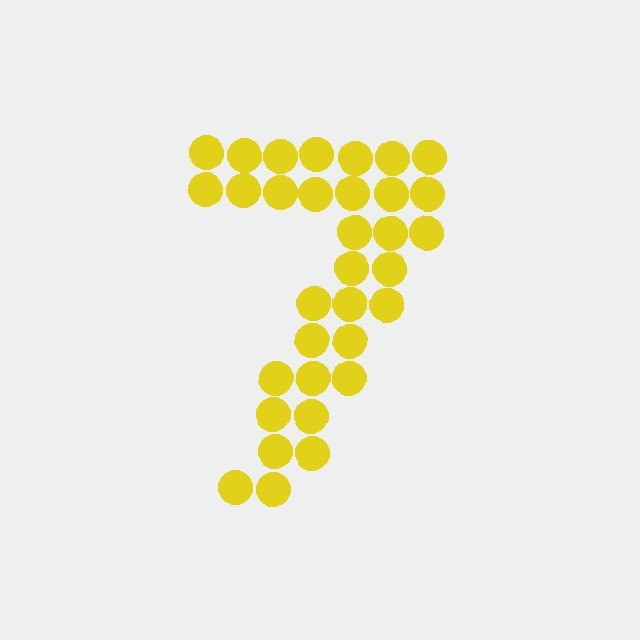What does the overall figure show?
The overall figure shows the digit 7.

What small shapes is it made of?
It is made of small circles.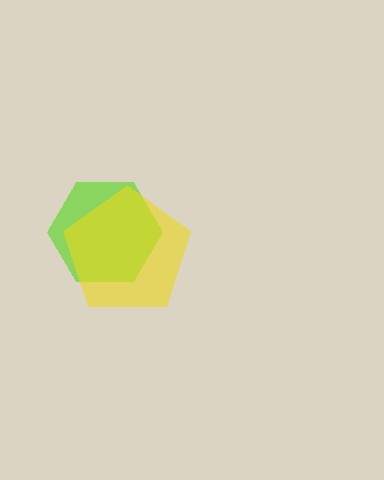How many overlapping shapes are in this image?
There are 2 overlapping shapes in the image.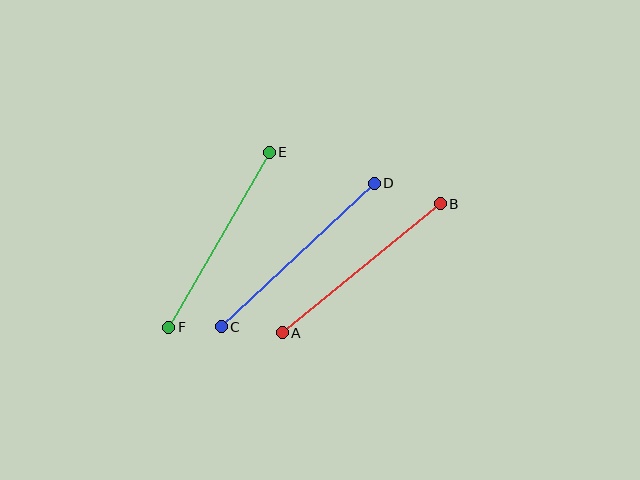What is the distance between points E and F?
The distance is approximately 202 pixels.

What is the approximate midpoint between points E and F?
The midpoint is at approximately (219, 240) pixels.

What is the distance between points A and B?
The distance is approximately 204 pixels.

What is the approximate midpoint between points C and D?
The midpoint is at approximately (298, 255) pixels.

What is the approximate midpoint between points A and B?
The midpoint is at approximately (361, 268) pixels.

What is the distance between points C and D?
The distance is approximately 210 pixels.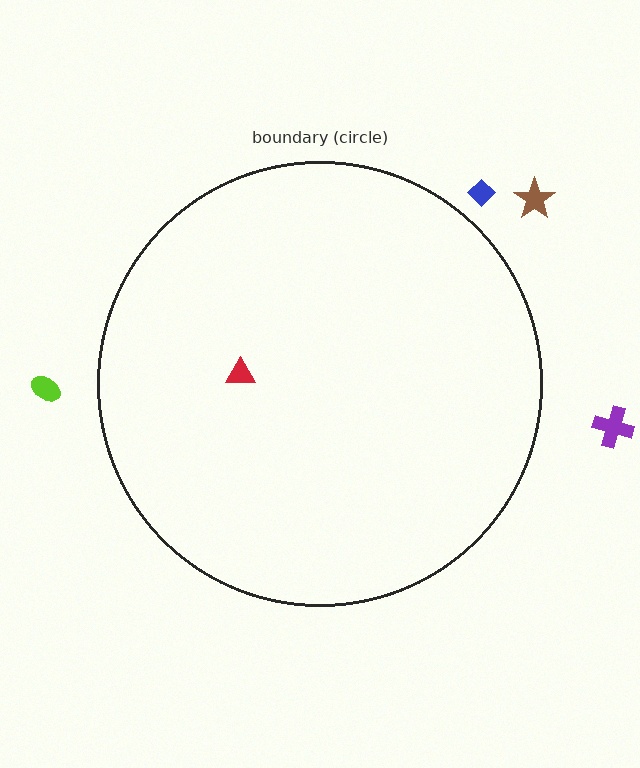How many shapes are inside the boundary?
1 inside, 4 outside.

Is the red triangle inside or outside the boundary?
Inside.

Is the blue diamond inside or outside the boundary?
Outside.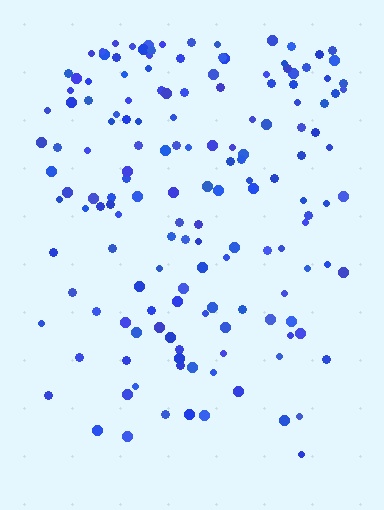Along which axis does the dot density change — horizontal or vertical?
Vertical.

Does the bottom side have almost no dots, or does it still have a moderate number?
Still a moderate number, just noticeably fewer than the top.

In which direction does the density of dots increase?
From bottom to top, with the top side densest.